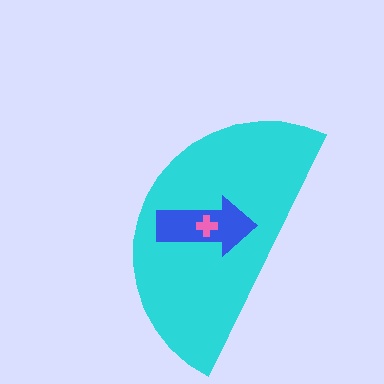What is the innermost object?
The pink cross.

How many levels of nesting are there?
3.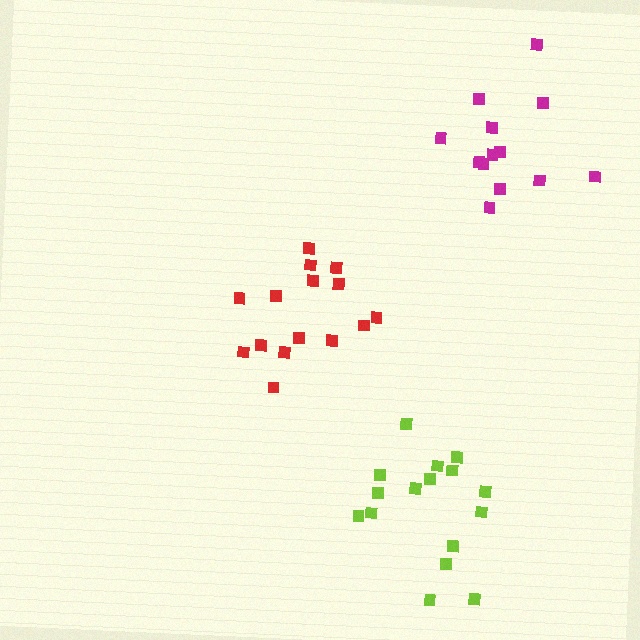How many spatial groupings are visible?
There are 3 spatial groupings.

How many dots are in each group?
Group 1: 15 dots, Group 2: 13 dots, Group 3: 16 dots (44 total).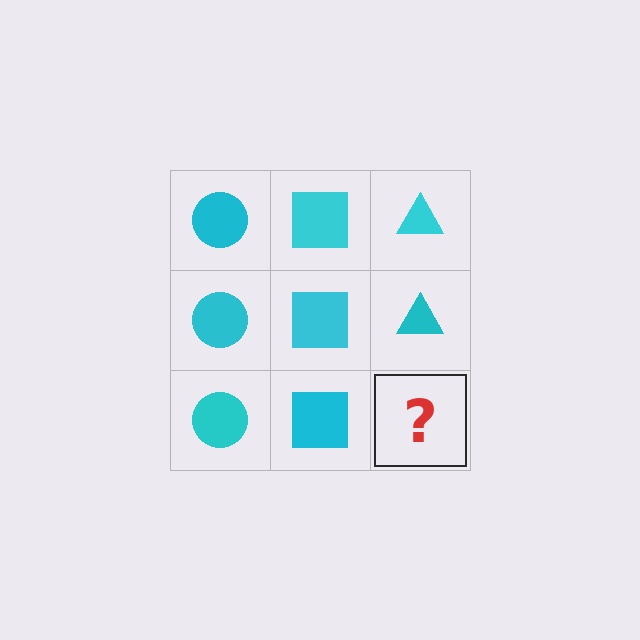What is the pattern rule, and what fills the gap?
The rule is that each column has a consistent shape. The gap should be filled with a cyan triangle.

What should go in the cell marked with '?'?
The missing cell should contain a cyan triangle.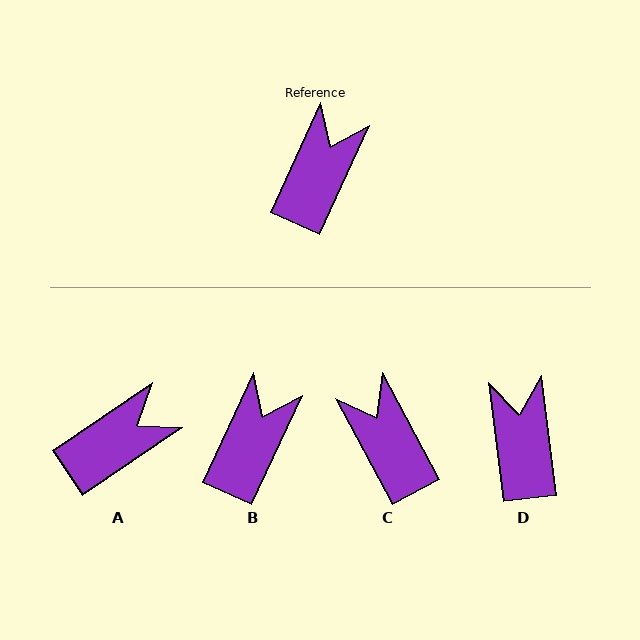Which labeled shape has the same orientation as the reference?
B.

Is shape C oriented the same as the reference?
No, it is off by about 53 degrees.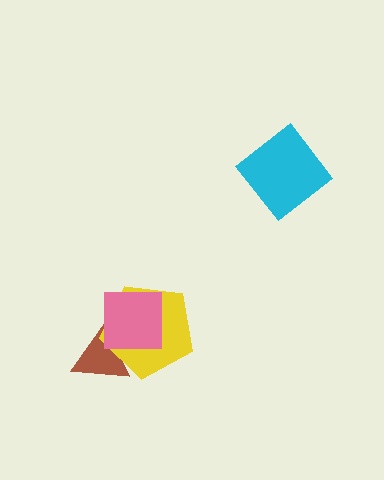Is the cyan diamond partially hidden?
No, no other shape covers it.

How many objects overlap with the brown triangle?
2 objects overlap with the brown triangle.